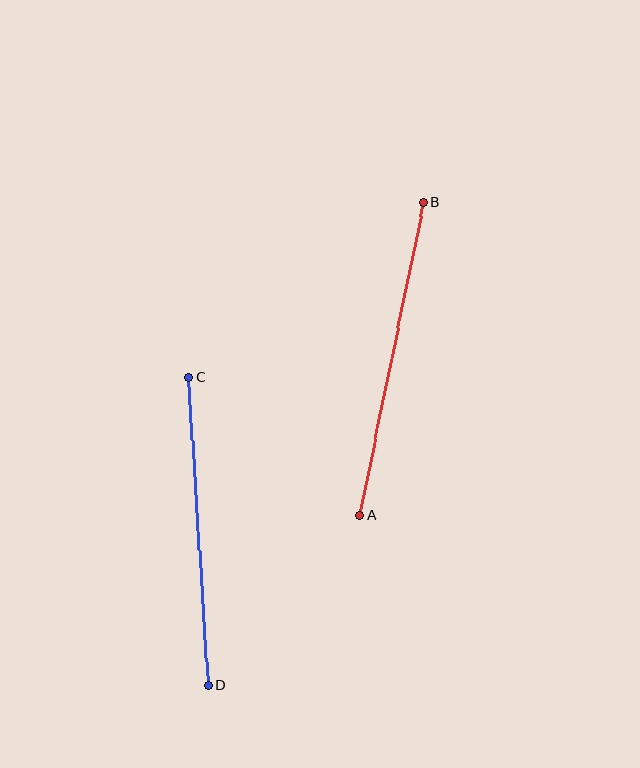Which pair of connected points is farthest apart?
Points A and B are farthest apart.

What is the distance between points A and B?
The distance is approximately 319 pixels.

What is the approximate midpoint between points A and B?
The midpoint is at approximately (392, 359) pixels.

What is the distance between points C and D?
The distance is approximately 308 pixels.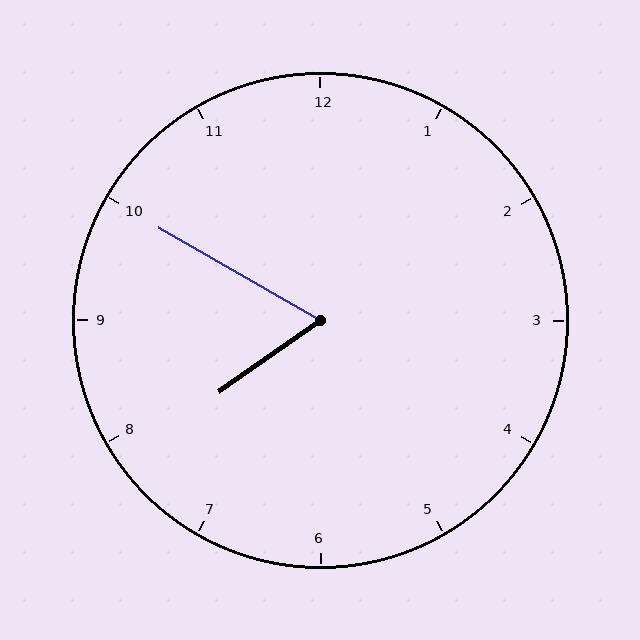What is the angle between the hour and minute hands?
Approximately 65 degrees.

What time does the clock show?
7:50.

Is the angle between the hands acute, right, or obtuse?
It is acute.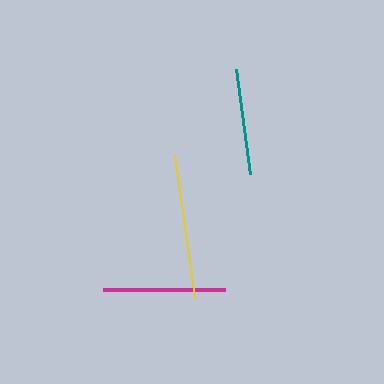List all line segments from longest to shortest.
From longest to shortest: yellow, magenta, teal.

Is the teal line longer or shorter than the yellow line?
The yellow line is longer than the teal line.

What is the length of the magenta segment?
The magenta segment is approximately 122 pixels long.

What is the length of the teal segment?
The teal segment is approximately 105 pixels long.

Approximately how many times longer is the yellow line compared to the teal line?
The yellow line is approximately 1.4 times the length of the teal line.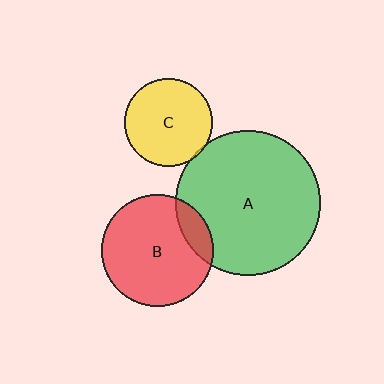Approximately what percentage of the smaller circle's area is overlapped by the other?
Approximately 15%.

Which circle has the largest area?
Circle A (green).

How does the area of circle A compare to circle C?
Approximately 2.7 times.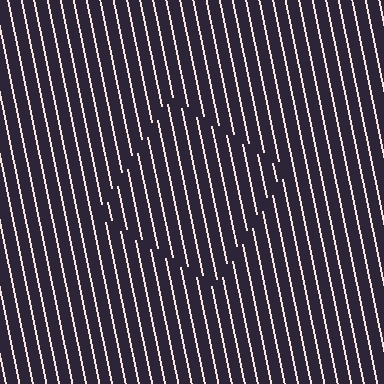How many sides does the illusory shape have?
4 sides — the line-ends trace a square.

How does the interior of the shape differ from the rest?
The interior of the shape contains the same grating, shifted by half a period — the contour is defined by the phase discontinuity where line-ends from the inner and outer gratings abut.